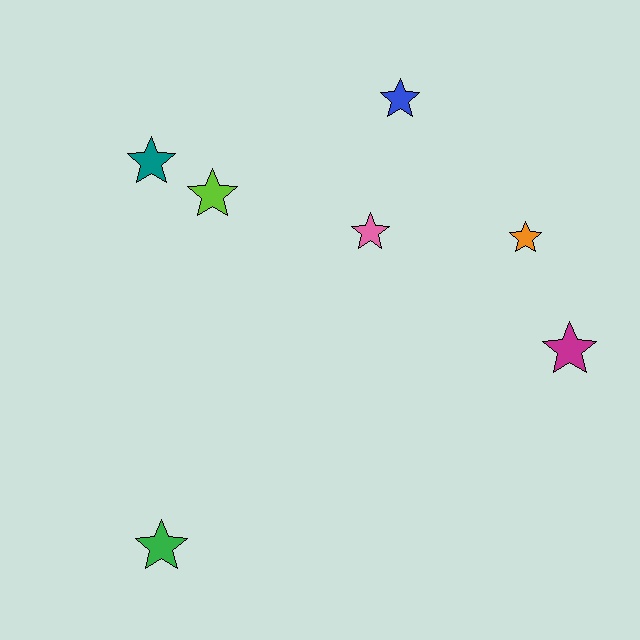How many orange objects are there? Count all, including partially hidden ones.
There is 1 orange object.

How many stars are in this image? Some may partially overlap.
There are 7 stars.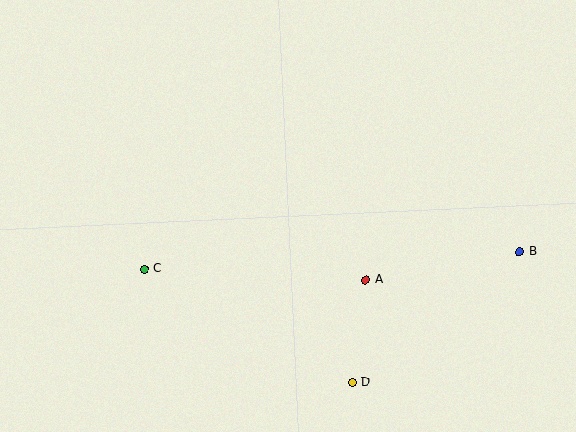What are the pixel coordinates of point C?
Point C is at (144, 269).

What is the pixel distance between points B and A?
The distance between B and A is 157 pixels.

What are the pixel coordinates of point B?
Point B is at (520, 252).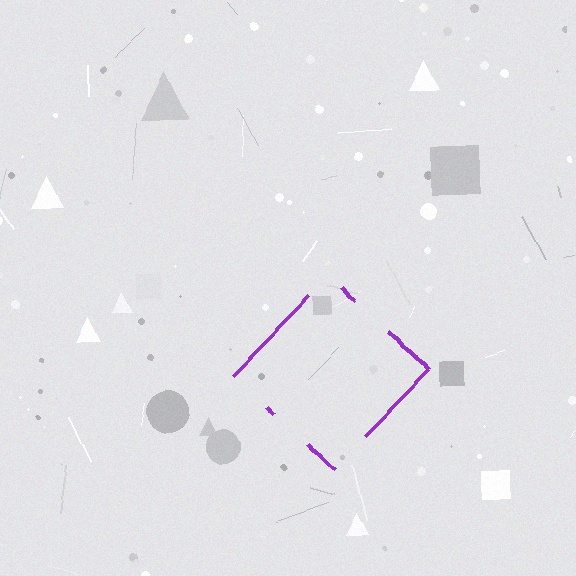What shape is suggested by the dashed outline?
The dashed outline suggests a diamond.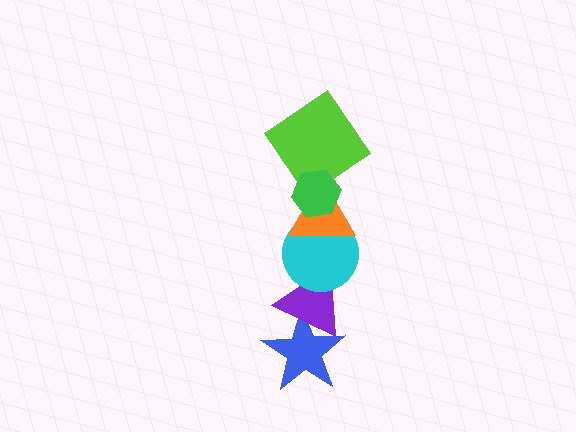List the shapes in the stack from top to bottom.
From top to bottom: the green hexagon, the lime diamond, the orange triangle, the cyan circle, the purple triangle, the blue star.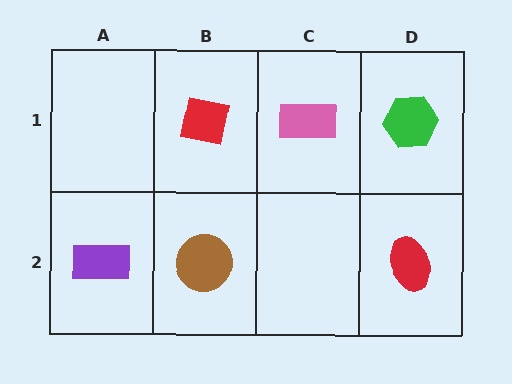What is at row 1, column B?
A red square.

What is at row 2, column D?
A red ellipse.